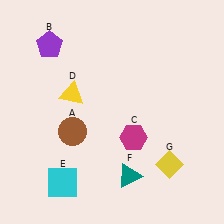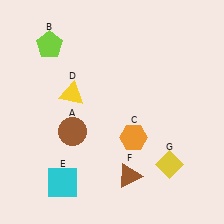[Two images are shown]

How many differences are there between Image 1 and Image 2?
There are 3 differences between the two images.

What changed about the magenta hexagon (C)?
In Image 1, C is magenta. In Image 2, it changed to orange.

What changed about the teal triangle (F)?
In Image 1, F is teal. In Image 2, it changed to brown.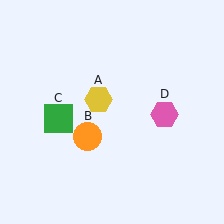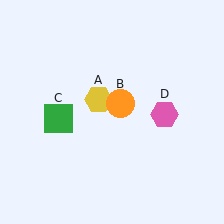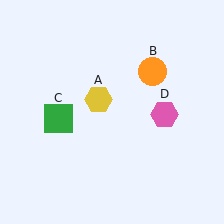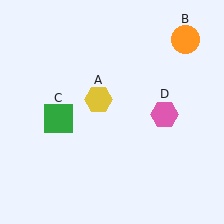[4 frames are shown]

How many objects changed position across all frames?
1 object changed position: orange circle (object B).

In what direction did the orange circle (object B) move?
The orange circle (object B) moved up and to the right.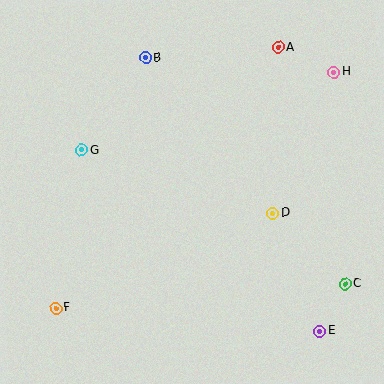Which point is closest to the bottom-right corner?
Point E is closest to the bottom-right corner.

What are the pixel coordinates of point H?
Point H is at (334, 72).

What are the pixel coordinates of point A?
Point A is at (278, 47).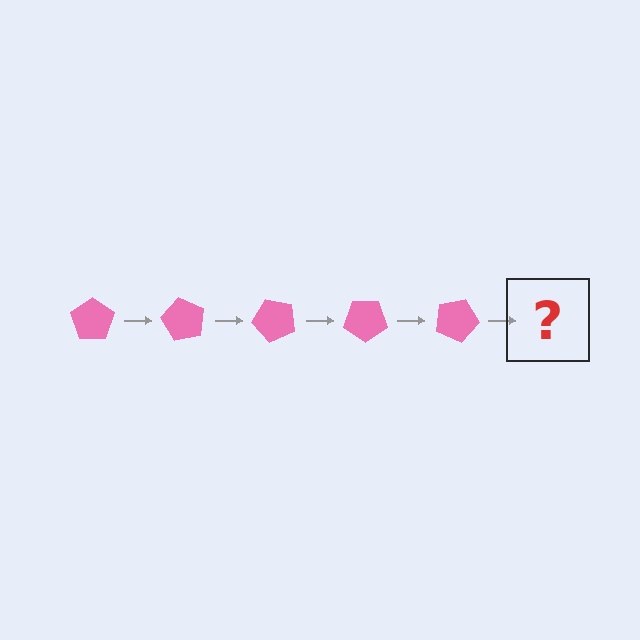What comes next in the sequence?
The next element should be a pink pentagon rotated 300 degrees.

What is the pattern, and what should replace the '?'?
The pattern is that the pentagon rotates 60 degrees each step. The '?' should be a pink pentagon rotated 300 degrees.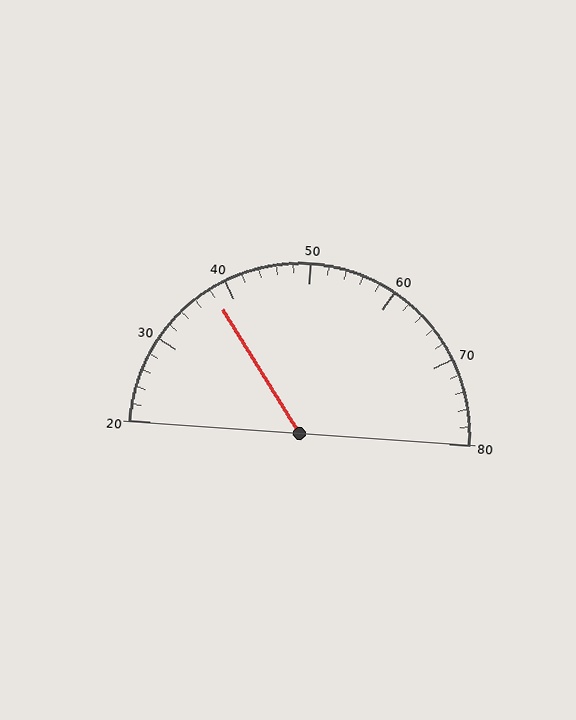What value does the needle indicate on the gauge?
The needle indicates approximately 38.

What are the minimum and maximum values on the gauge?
The gauge ranges from 20 to 80.